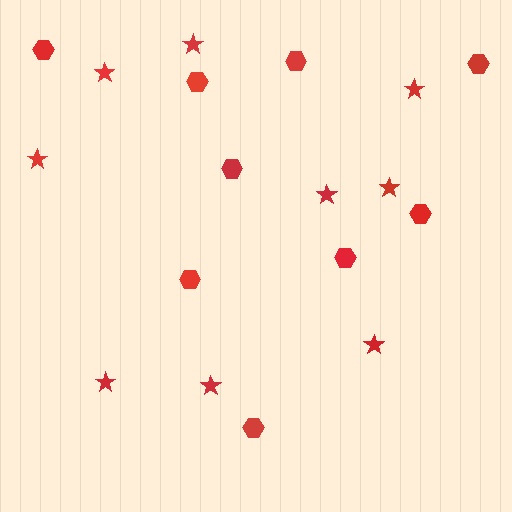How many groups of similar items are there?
There are 2 groups: one group of hexagons (9) and one group of stars (9).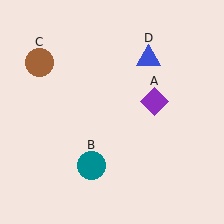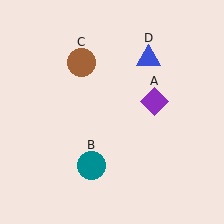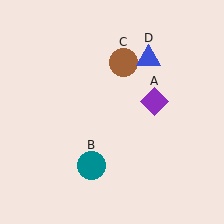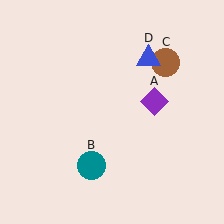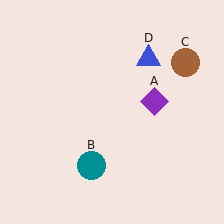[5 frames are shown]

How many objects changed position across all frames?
1 object changed position: brown circle (object C).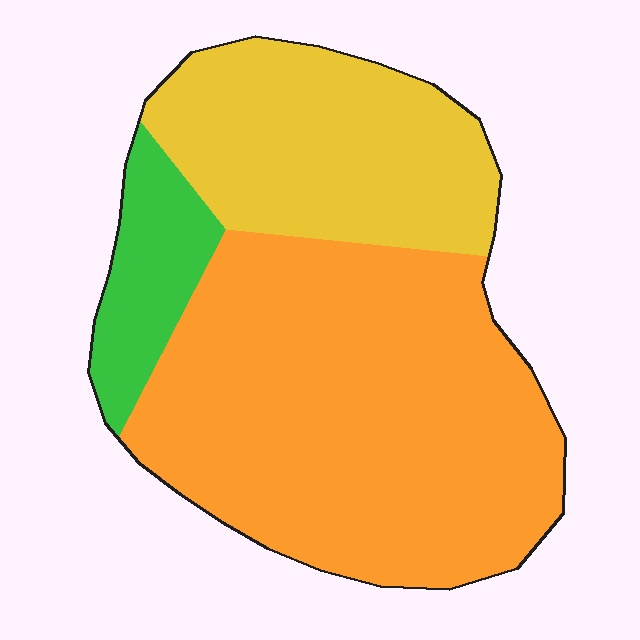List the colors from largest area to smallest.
From largest to smallest: orange, yellow, green.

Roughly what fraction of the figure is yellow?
Yellow covers roughly 30% of the figure.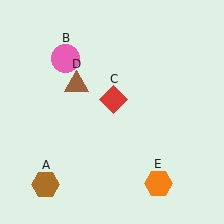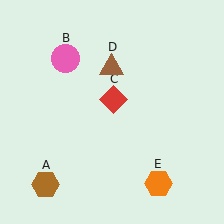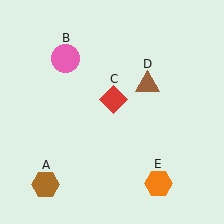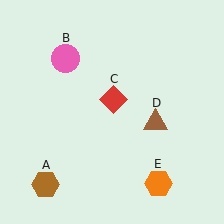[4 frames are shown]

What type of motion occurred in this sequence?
The brown triangle (object D) rotated clockwise around the center of the scene.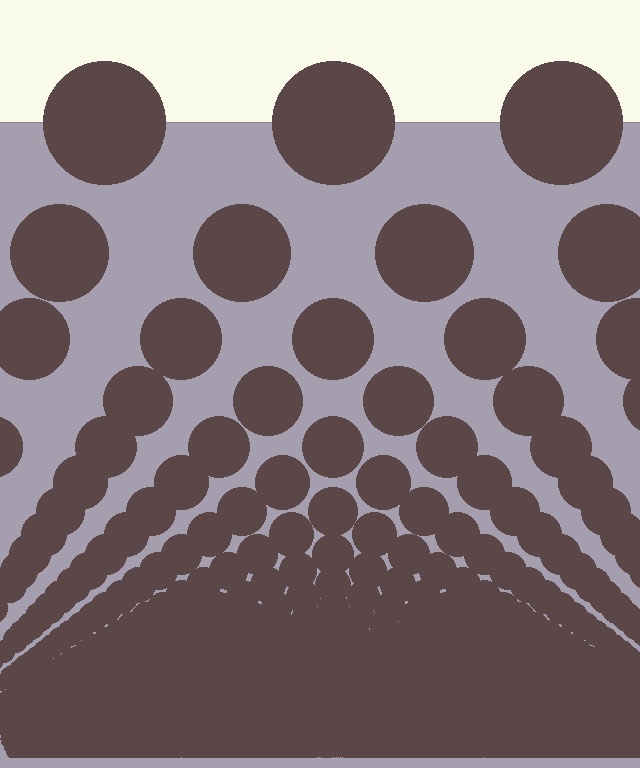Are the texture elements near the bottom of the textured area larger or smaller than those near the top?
Smaller. The gradient is inverted — elements near the bottom are smaller and denser.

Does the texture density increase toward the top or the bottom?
Density increases toward the bottom.